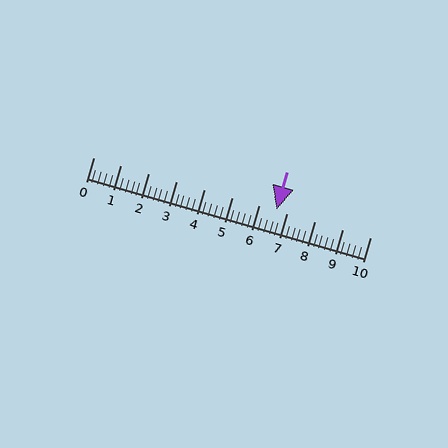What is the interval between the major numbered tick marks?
The major tick marks are spaced 1 units apart.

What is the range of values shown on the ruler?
The ruler shows values from 0 to 10.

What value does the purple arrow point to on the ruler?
The purple arrow points to approximately 6.6.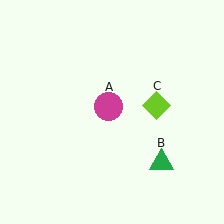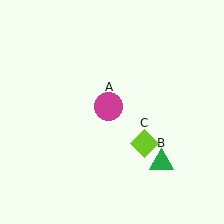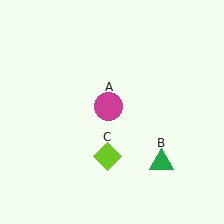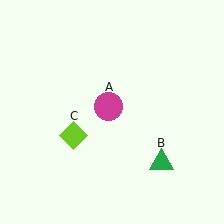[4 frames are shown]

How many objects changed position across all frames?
1 object changed position: lime diamond (object C).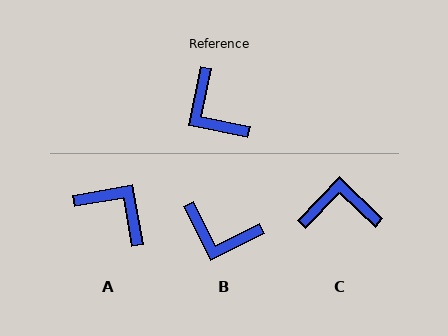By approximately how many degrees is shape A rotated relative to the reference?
Approximately 159 degrees clockwise.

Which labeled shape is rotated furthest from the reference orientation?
A, about 159 degrees away.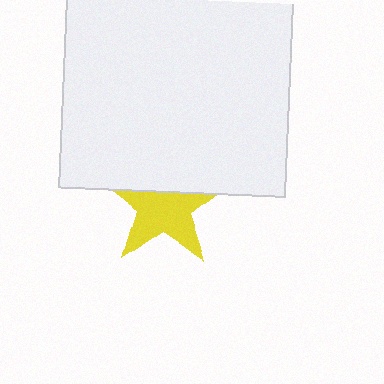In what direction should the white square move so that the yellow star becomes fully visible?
The white square should move up. That is the shortest direction to clear the overlap and leave the yellow star fully visible.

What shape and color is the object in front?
The object in front is a white square.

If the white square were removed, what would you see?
You would see the complete yellow star.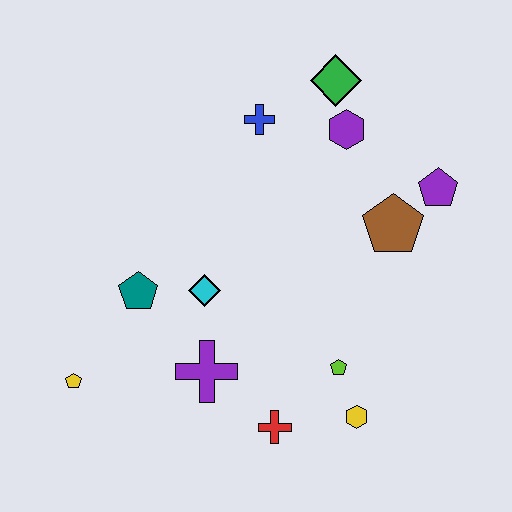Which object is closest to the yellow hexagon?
The lime pentagon is closest to the yellow hexagon.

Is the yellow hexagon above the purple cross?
No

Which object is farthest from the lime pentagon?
The green diamond is farthest from the lime pentagon.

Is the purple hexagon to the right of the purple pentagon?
No